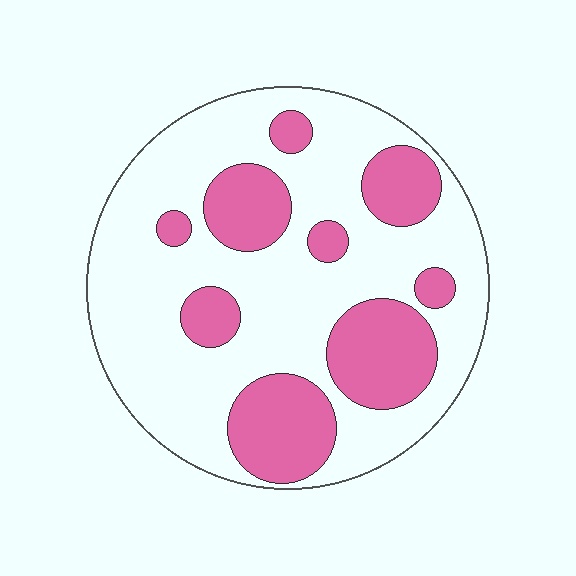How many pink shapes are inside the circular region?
9.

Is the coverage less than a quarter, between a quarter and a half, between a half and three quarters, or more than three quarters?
Between a quarter and a half.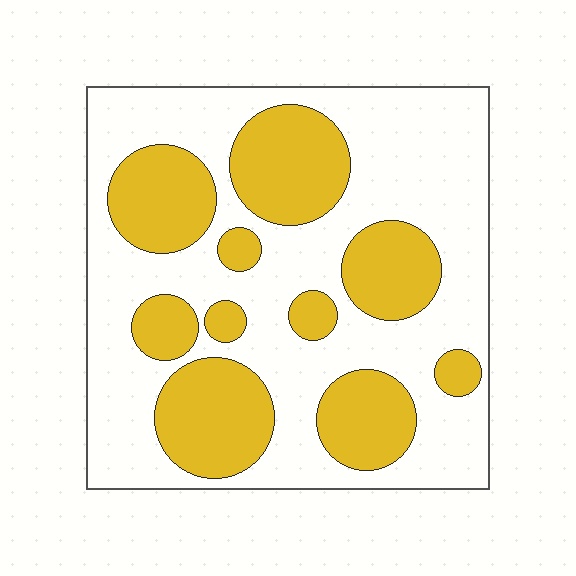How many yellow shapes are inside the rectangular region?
10.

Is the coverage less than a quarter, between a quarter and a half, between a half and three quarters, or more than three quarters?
Between a quarter and a half.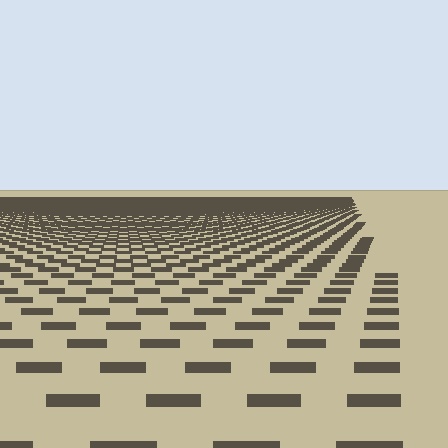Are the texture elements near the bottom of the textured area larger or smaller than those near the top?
Larger. Near the bottom, elements are closer to the viewer and appear at a bigger on-screen size.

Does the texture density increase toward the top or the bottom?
Density increases toward the top.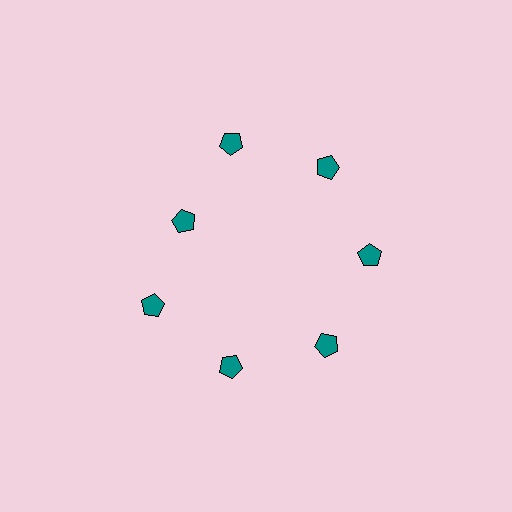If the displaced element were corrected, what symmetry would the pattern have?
It would have 7-fold rotational symmetry — the pattern would map onto itself every 51 degrees.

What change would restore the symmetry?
The symmetry would be restored by moving it outward, back onto the ring so that all 7 pentagons sit at equal angles and equal distance from the center.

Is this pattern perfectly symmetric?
No. The 7 teal pentagons are arranged in a ring, but one element near the 10 o'clock position is pulled inward toward the center, breaking the 7-fold rotational symmetry.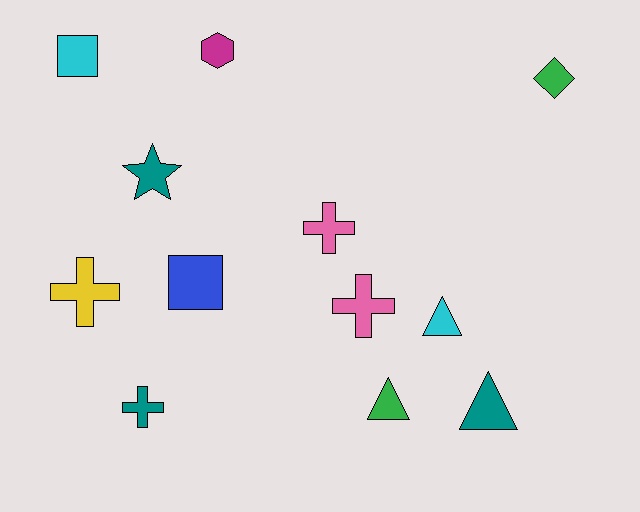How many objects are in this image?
There are 12 objects.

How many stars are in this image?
There is 1 star.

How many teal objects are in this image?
There are 3 teal objects.